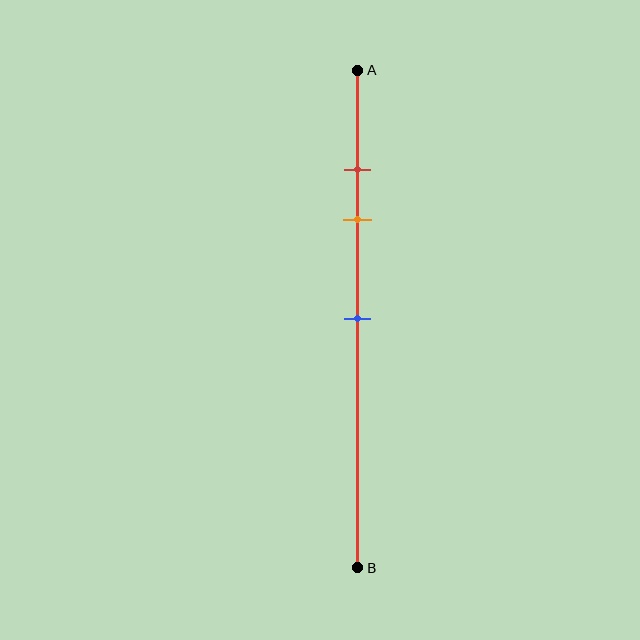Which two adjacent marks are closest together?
The red and orange marks are the closest adjacent pair.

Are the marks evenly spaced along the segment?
No, the marks are not evenly spaced.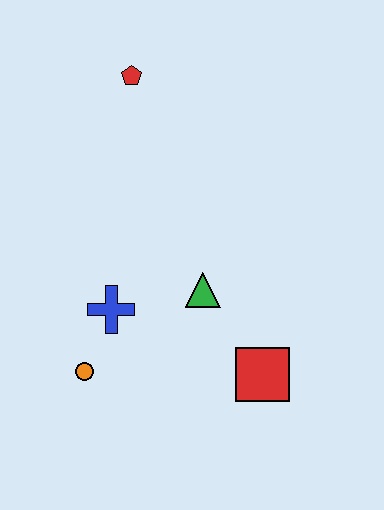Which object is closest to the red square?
The green triangle is closest to the red square.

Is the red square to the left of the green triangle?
No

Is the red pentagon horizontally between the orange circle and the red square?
Yes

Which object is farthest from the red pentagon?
The red square is farthest from the red pentagon.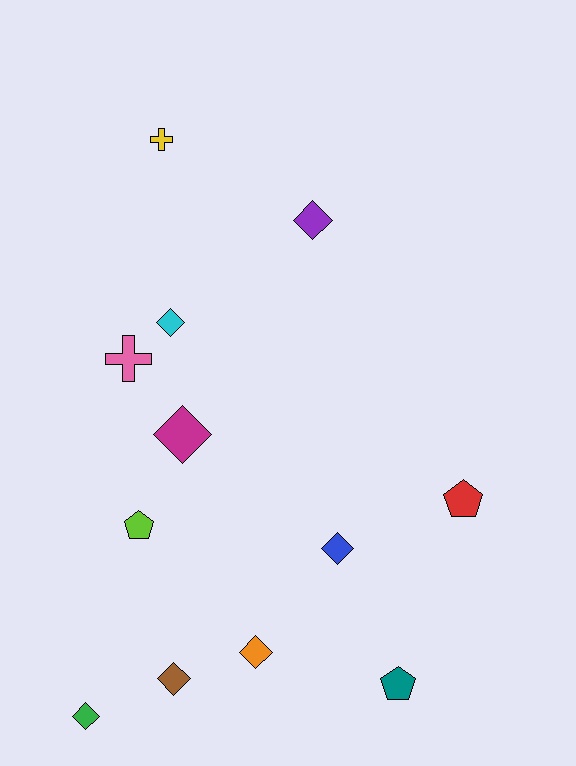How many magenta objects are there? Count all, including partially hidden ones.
There is 1 magenta object.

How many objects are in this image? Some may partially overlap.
There are 12 objects.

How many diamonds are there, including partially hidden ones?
There are 7 diamonds.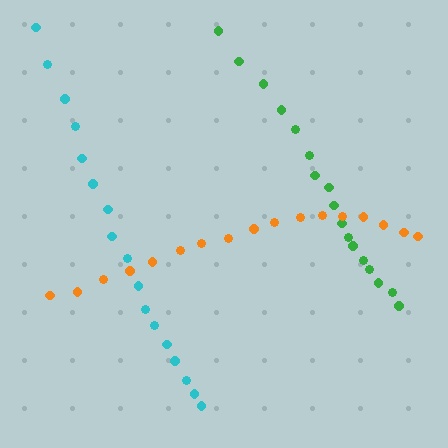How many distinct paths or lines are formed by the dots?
There are 3 distinct paths.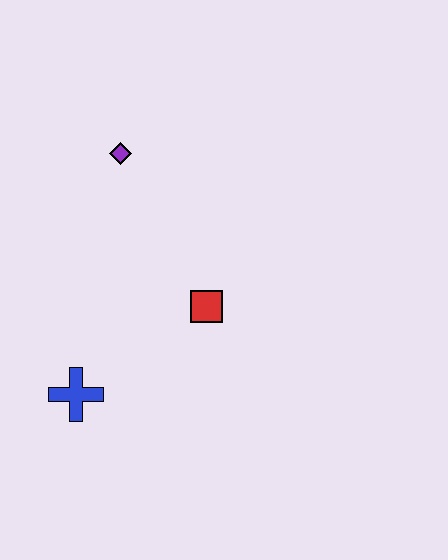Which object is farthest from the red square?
The purple diamond is farthest from the red square.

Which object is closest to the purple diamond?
The red square is closest to the purple diamond.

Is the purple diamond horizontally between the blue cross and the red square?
Yes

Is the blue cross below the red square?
Yes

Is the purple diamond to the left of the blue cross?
No